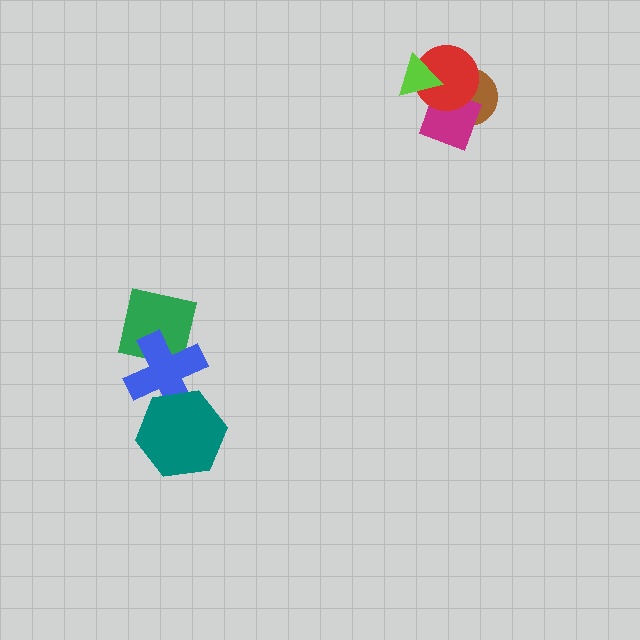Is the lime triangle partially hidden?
No, no other shape covers it.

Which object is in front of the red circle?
The lime triangle is in front of the red circle.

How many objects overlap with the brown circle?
2 objects overlap with the brown circle.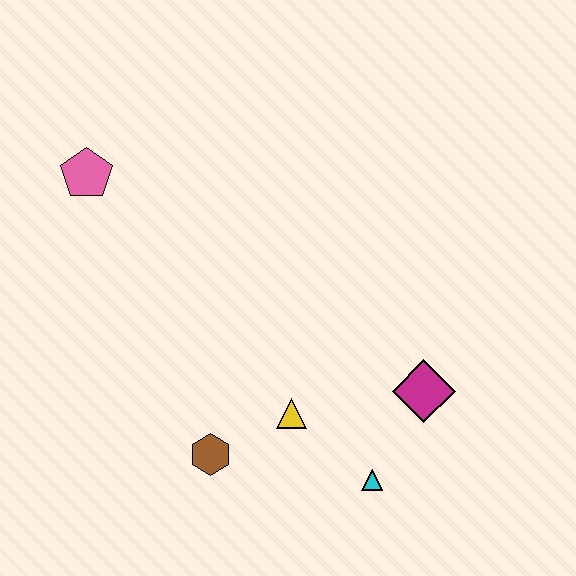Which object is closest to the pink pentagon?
The brown hexagon is closest to the pink pentagon.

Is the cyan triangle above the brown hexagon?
No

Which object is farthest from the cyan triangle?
The pink pentagon is farthest from the cyan triangle.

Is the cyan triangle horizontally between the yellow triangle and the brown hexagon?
No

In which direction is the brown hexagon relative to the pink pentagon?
The brown hexagon is below the pink pentagon.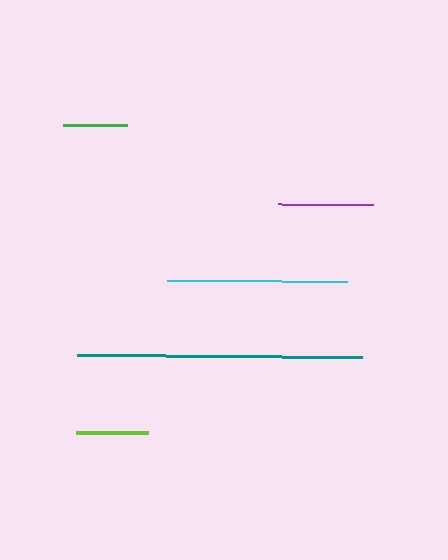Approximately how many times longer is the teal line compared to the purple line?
The teal line is approximately 3.0 times the length of the purple line.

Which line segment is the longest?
The teal line is the longest at approximately 285 pixels.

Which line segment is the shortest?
The green line is the shortest at approximately 65 pixels.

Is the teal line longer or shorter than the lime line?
The teal line is longer than the lime line.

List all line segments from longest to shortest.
From longest to shortest: teal, cyan, purple, lime, green.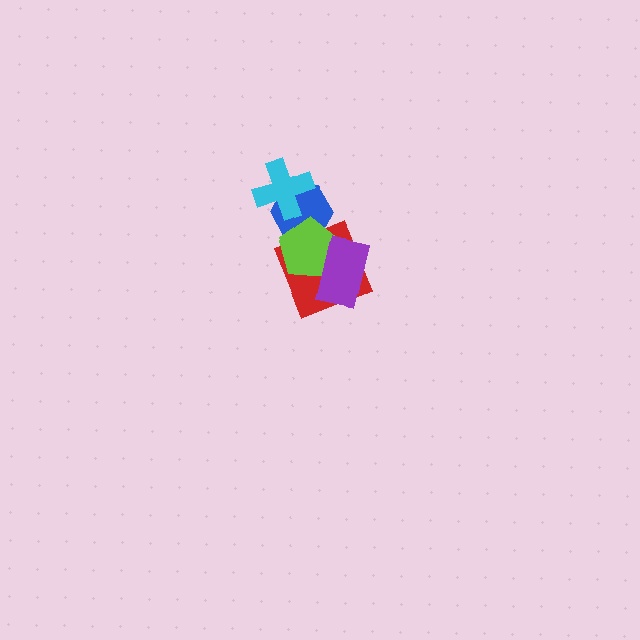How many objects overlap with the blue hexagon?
3 objects overlap with the blue hexagon.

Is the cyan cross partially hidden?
No, no other shape covers it.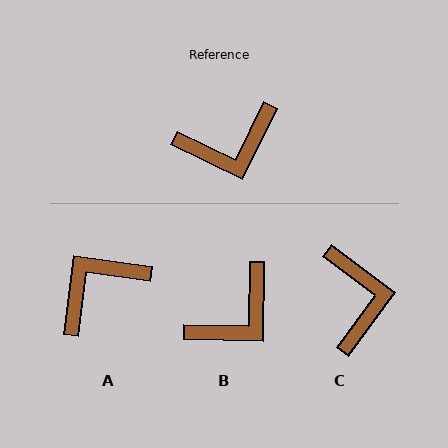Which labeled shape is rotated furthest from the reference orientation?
A, about 162 degrees away.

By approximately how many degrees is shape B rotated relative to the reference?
Approximately 25 degrees counter-clockwise.